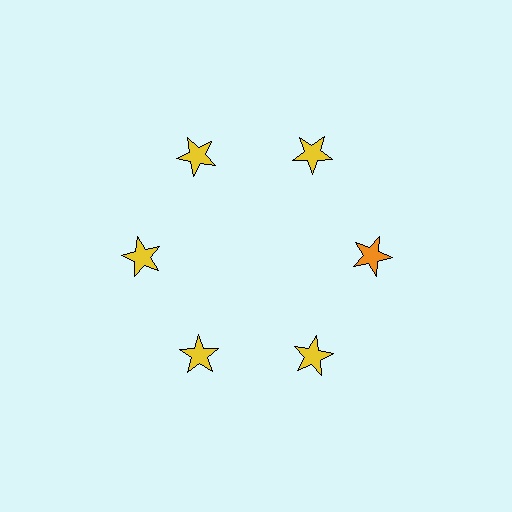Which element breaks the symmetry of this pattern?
The orange star at roughly the 3 o'clock position breaks the symmetry. All other shapes are yellow stars.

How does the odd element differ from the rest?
It has a different color: orange instead of yellow.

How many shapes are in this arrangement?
There are 6 shapes arranged in a ring pattern.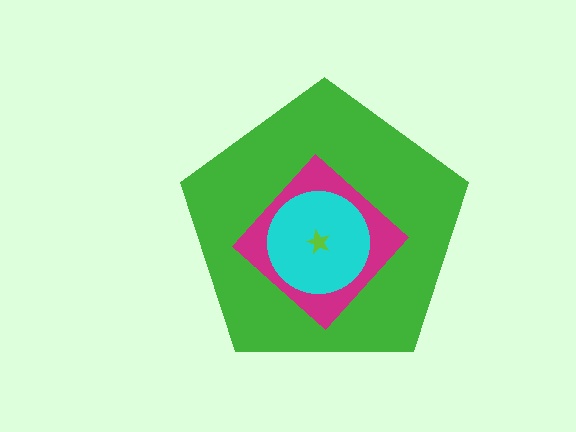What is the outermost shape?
The green pentagon.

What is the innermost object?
The lime star.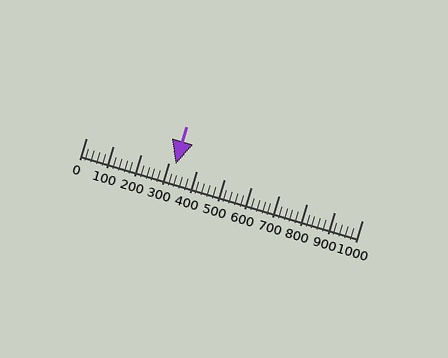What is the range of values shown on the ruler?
The ruler shows values from 0 to 1000.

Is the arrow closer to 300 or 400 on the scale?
The arrow is closer to 300.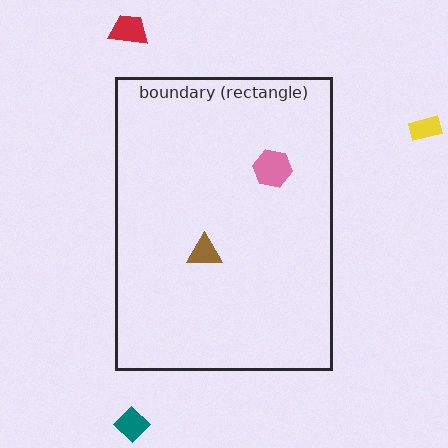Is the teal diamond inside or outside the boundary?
Outside.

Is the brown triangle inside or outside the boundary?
Inside.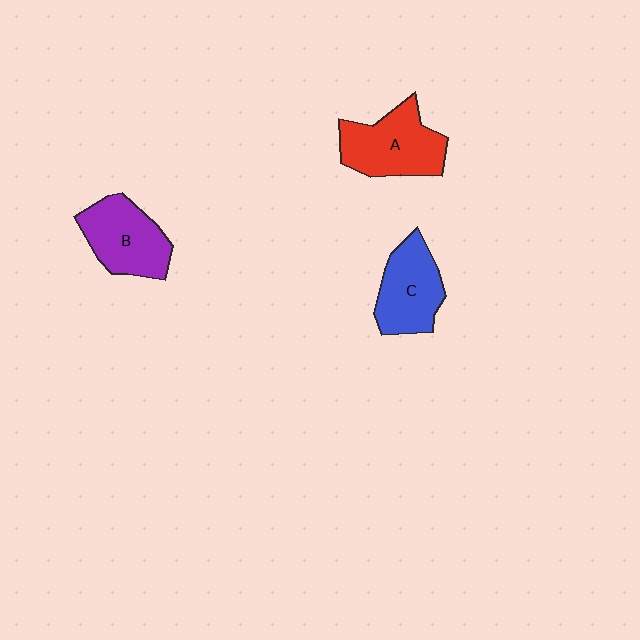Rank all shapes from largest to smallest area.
From largest to smallest: A (red), B (purple), C (blue).